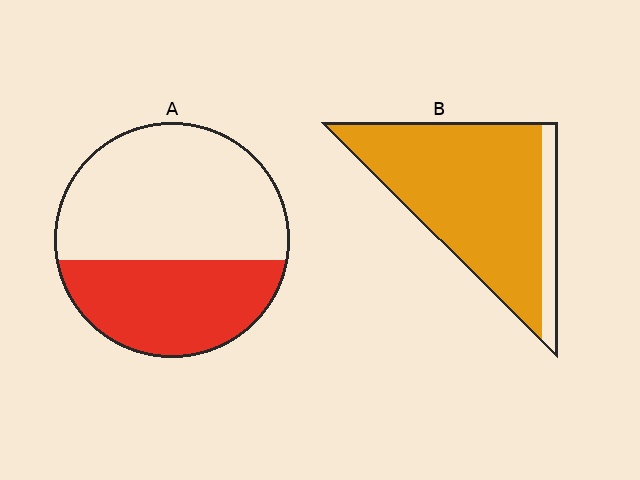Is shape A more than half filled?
No.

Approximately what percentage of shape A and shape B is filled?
A is approximately 40% and B is approximately 85%.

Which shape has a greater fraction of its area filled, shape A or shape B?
Shape B.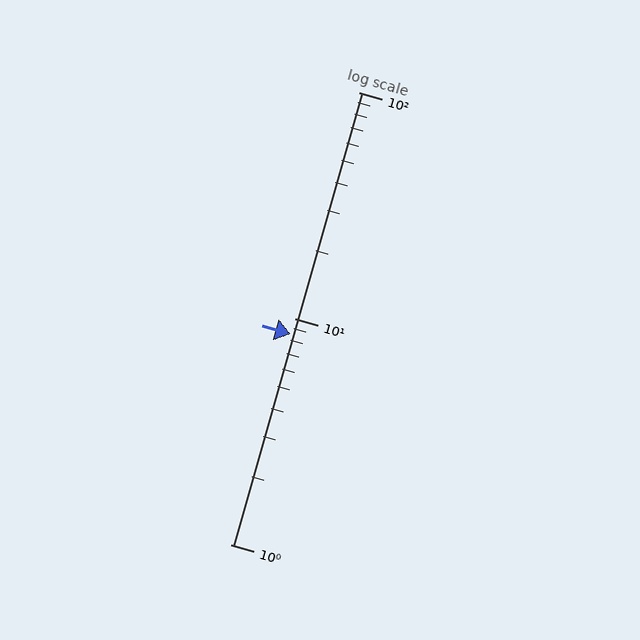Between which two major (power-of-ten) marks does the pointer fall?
The pointer is between 1 and 10.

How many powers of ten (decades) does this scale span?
The scale spans 2 decades, from 1 to 100.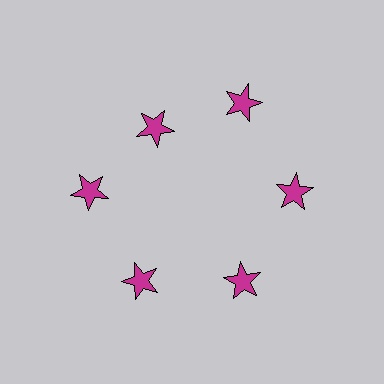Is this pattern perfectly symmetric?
No. The 6 magenta stars are arranged in a ring, but one element near the 11 o'clock position is pulled inward toward the center, breaking the 6-fold rotational symmetry.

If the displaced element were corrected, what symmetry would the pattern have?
It would have 6-fold rotational symmetry — the pattern would map onto itself every 60 degrees.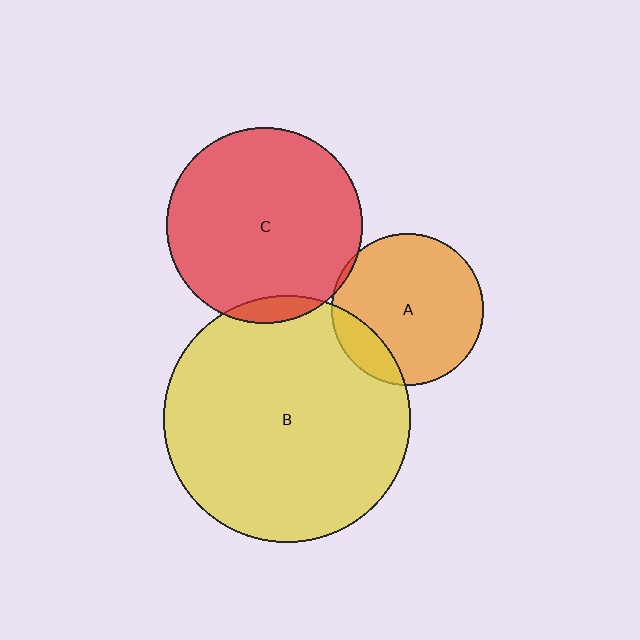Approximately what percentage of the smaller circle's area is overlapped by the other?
Approximately 5%.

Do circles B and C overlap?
Yes.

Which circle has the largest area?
Circle B (yellow).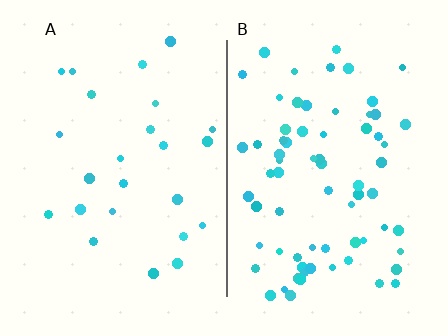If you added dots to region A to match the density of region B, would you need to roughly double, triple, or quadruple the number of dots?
Approximately triple.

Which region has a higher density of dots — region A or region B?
B (the right).